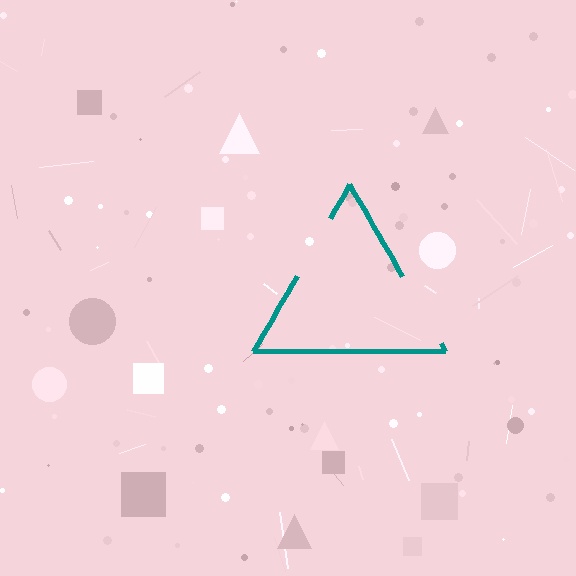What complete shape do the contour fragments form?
The contour fragments form a triangle.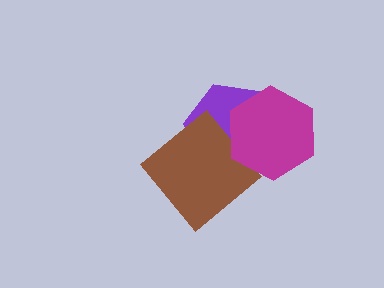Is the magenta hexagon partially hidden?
No, no other shape covers it.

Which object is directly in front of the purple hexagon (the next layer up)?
The brown diamond is directly in front of the purple hexagon.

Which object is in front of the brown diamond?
The magenta hexagon is in front of the brown diamond.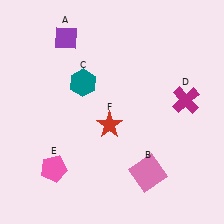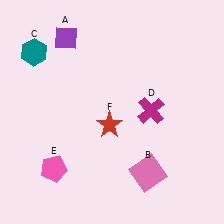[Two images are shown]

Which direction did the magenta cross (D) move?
The magenta cross (D) moved left.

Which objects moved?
The objects that moved are: the teal hexagon (C), the magenta cross (D).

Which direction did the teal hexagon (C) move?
The teal hexagon (C) moved left.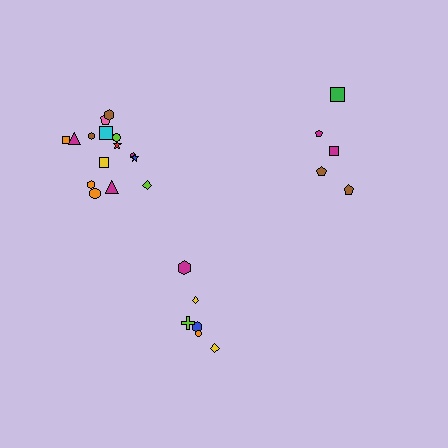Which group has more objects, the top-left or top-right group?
The top-left group.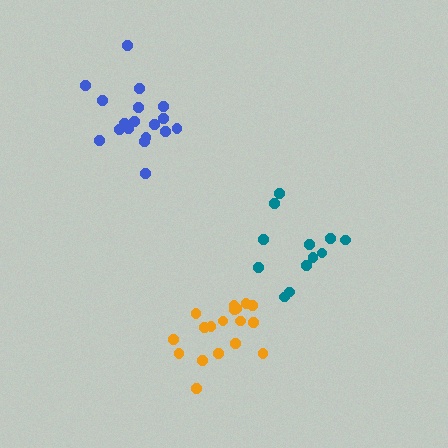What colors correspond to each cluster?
The clusters are colored: teal, blue, orange.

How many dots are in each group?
Group 1: 12 dots, Group 2: 18 dots, Group 3: 18 dots (48 total).